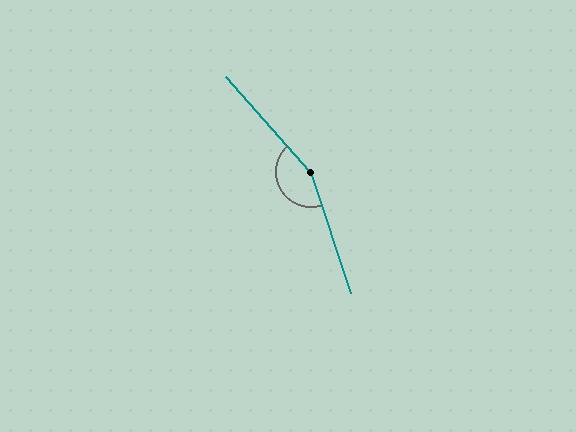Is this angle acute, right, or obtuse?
It is obtuse.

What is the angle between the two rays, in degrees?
Approximately 157 degrees.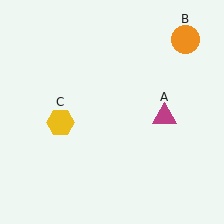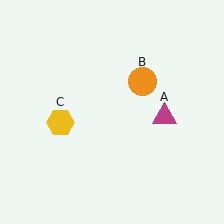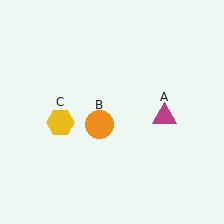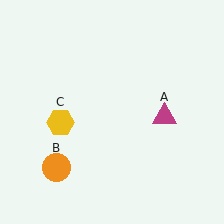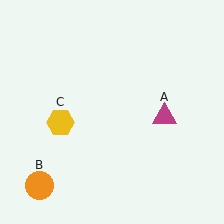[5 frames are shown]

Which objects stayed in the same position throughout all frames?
Magenta triangle (object A) and yellow hexagon (object C) remained stationary.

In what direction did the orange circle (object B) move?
The orange circle (object B) moved down and to the left.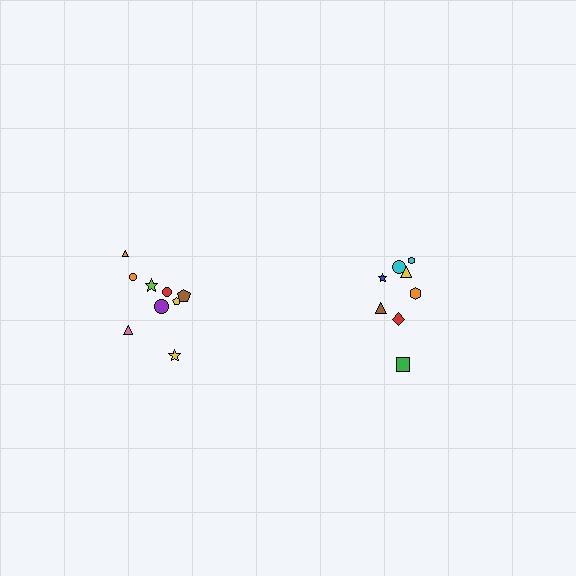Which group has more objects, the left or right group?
The left group.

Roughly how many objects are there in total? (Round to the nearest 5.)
Roughly 20 objects in total.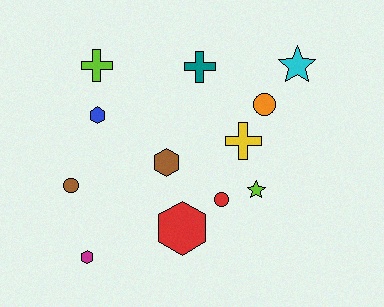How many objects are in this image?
There are 12 objects.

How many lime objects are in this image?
There are 2 lime objects.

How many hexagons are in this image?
There are 4 hexagons.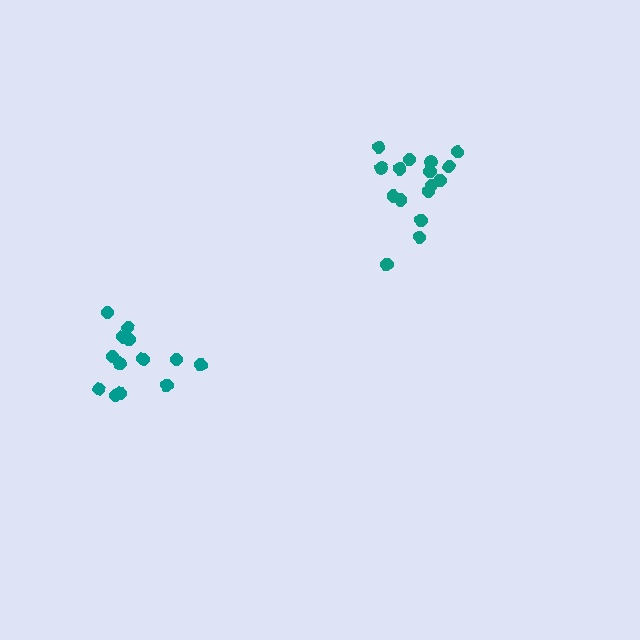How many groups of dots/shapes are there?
There are 2 groups.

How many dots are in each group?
Group 1: 16 dots, Group 2: 13 dots (29 total).